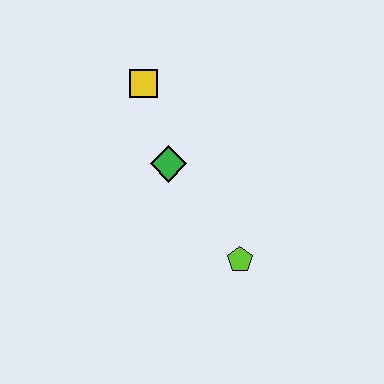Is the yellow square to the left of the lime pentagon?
Yes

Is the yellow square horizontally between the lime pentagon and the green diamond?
No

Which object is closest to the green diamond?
The yellow square is closest to the green diamond.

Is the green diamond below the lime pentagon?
No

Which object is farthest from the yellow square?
The lime pentagon is farthest from the yellow square.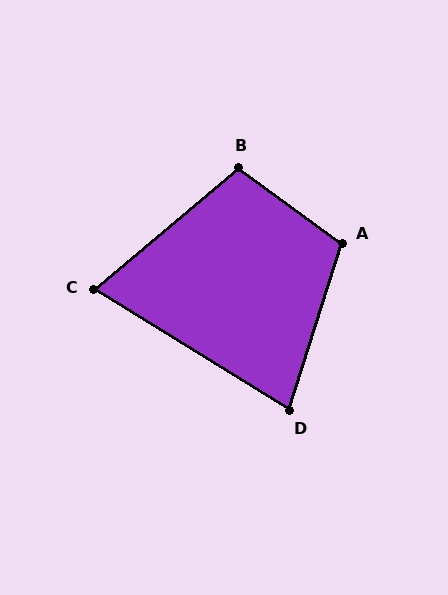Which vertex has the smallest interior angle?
C, at approximately 72 degrees.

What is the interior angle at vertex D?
Approximately 76 degrees (acute).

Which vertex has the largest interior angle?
A, at approximately 108 degrees.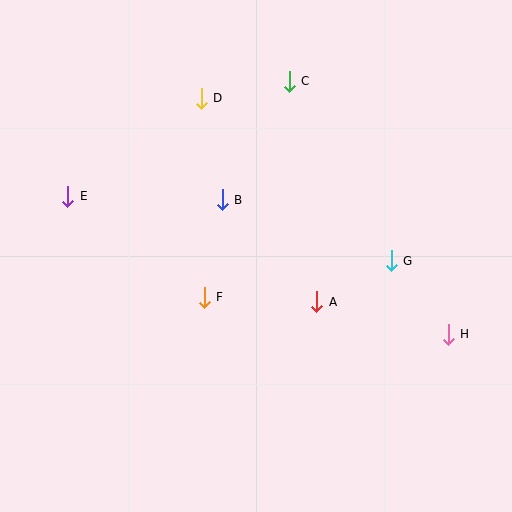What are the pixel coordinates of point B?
Point B is at (222, 200).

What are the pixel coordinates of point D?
Point D is at (201, 98).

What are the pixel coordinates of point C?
Point C is at (289, 81).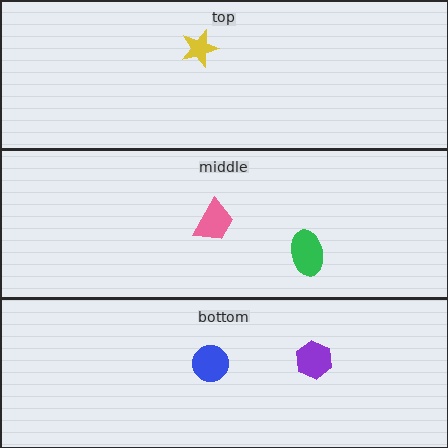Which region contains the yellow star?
The top region.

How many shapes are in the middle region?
2.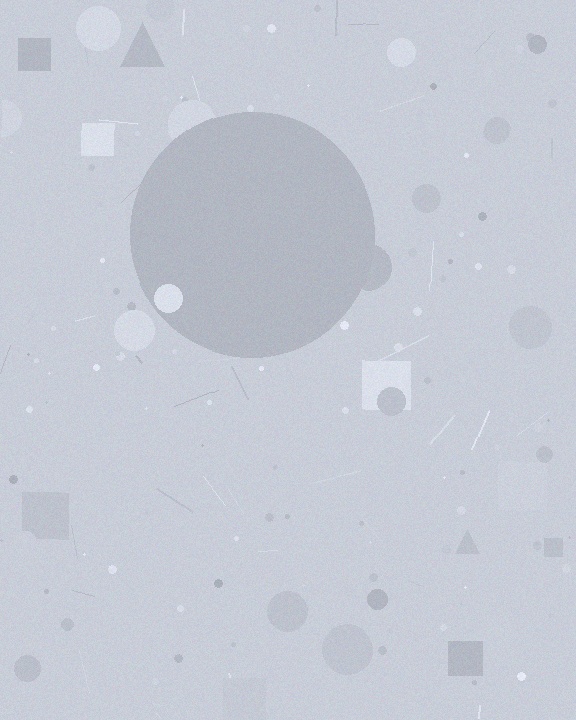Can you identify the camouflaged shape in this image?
The camouflaged shape is a circle.